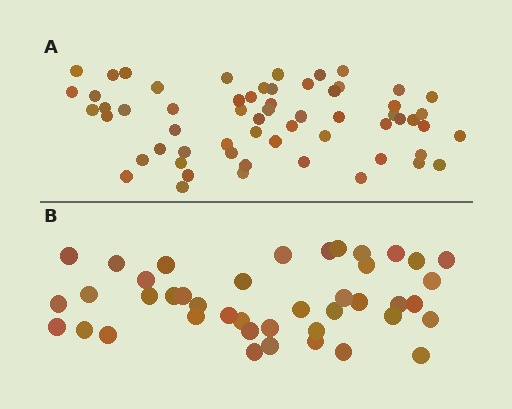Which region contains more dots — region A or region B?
Region A (the top region) has more dots.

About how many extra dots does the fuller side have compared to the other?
Region A has approximately 20 more dots than region B.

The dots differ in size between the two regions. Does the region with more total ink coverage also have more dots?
No. Region B has more total ink coverage because its dots are larger, but region A actually contains more individual dots. Total area can be misleading — the number of items is what matters here.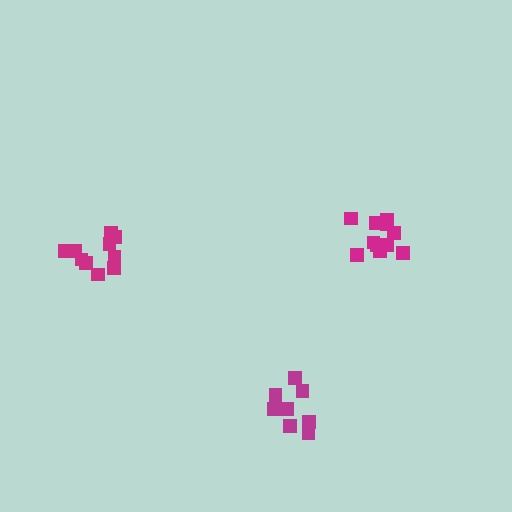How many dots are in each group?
Group 1: 8 dots, Group 2: 11 dots, Group 3: 10 dots (29 total).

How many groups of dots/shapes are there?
There are 3 groups.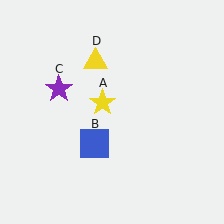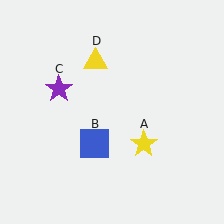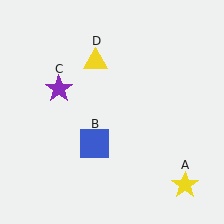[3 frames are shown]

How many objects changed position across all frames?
1 object changed position: yellow star (object A).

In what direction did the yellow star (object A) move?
The yellow star (object A) moved down and to the right.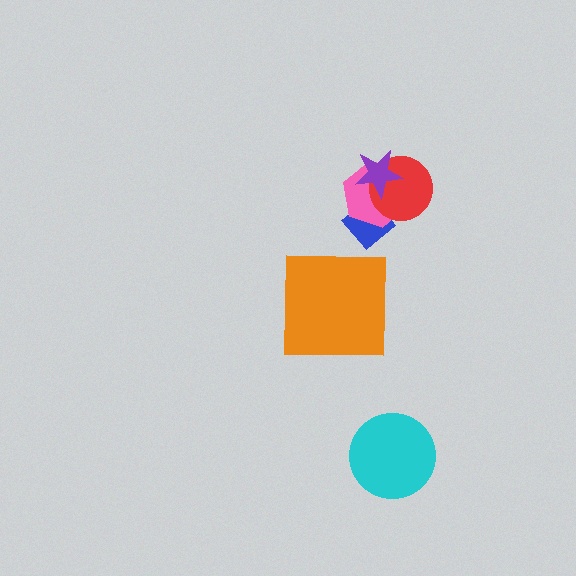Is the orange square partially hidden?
No, no other shape covers it.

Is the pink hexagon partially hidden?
Yes, it is partially covered by another shape.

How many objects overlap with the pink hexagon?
3 objects overlap with the pink hexagon.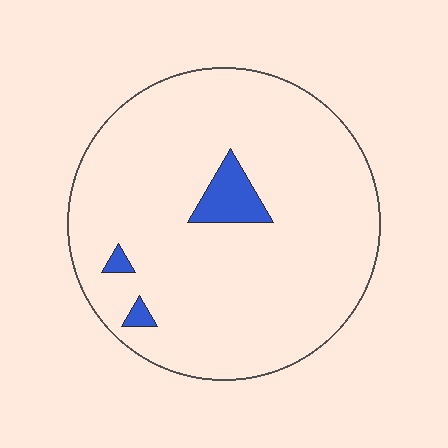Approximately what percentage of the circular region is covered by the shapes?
Approximately 5%.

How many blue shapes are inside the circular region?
3.